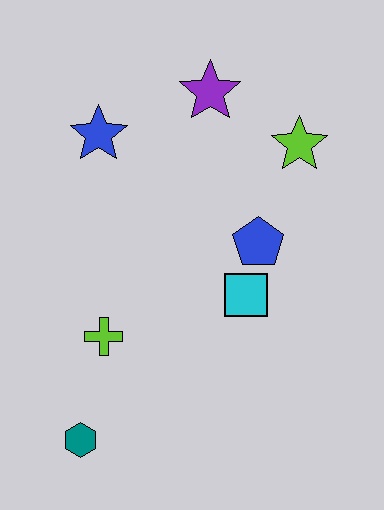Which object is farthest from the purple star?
The teal hexagon is farthest from the purple star.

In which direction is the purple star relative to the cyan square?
The purple star is above the cyan square.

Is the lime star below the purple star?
Yes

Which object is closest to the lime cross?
The teal hexagon is closest to the lime cross.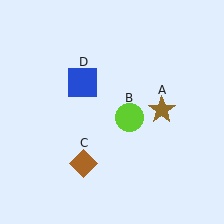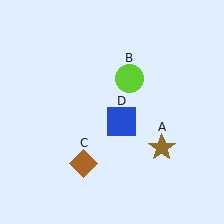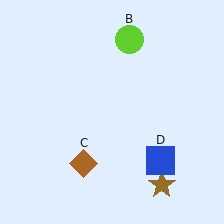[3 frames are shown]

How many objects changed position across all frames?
3 objects changed position: brown star (object A), lime circle (object B), blue square (object D).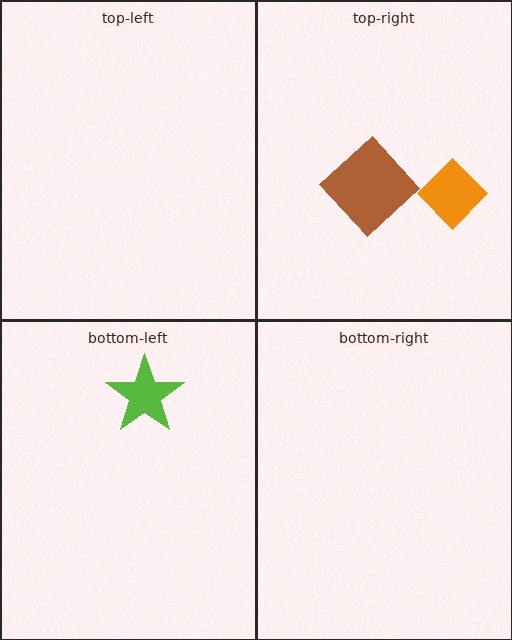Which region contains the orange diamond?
The top-right region.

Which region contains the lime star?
The bottom-left region.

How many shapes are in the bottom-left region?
1.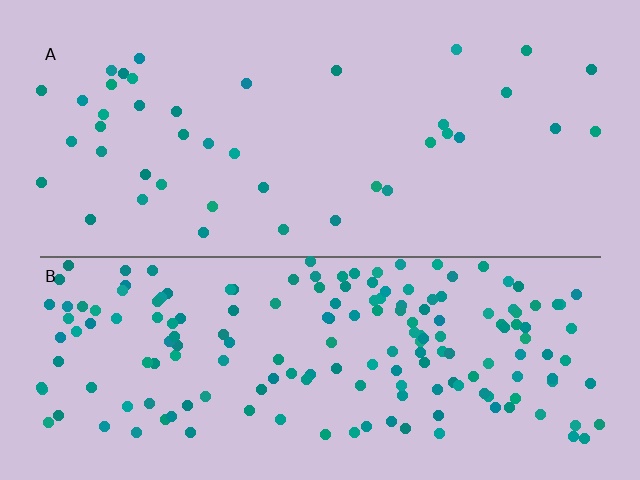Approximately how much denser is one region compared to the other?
Approximately 4.4× — region B over region A.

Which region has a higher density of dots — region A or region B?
B (the bottom).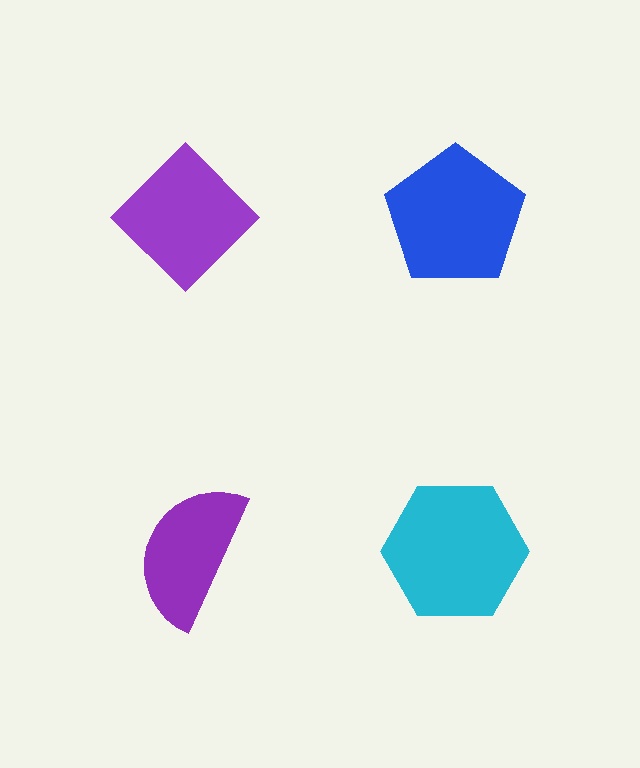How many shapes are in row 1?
2 shapes.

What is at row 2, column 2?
A cyan hexagon.